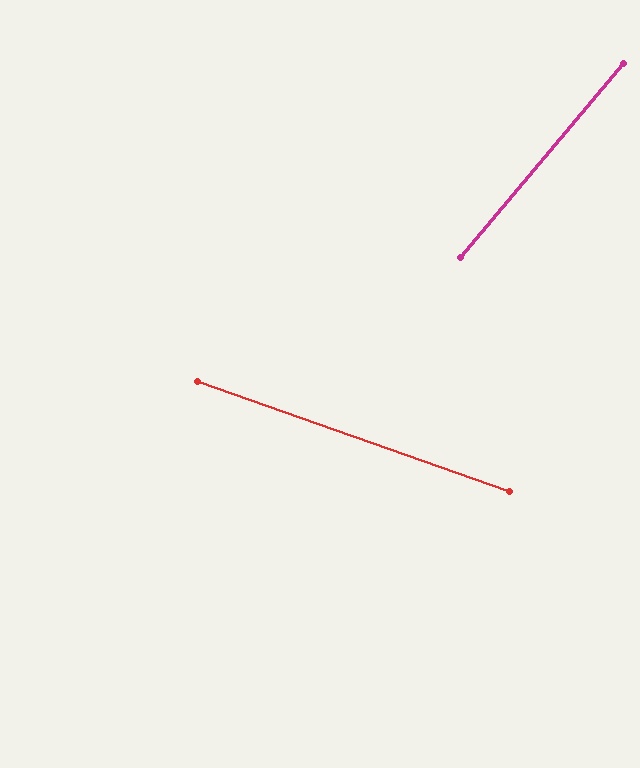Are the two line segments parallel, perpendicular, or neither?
Neither parallel nor perpendicular — they differ by about 69°.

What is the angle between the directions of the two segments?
Approximately 69 degrees.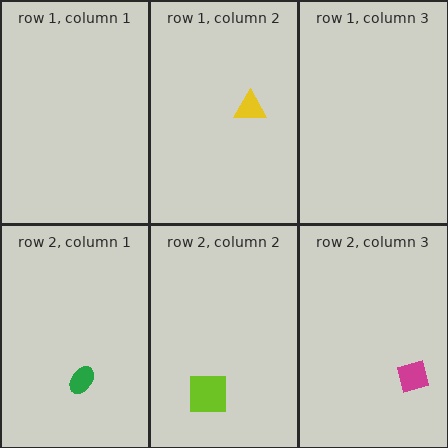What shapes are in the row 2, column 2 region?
The lime square.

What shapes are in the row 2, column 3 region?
The magenta square.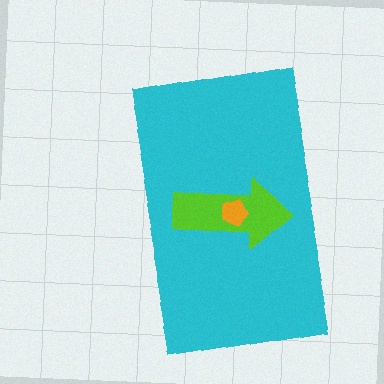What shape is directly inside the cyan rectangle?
The lime arrow.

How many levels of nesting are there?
3.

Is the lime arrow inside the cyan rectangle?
Yes.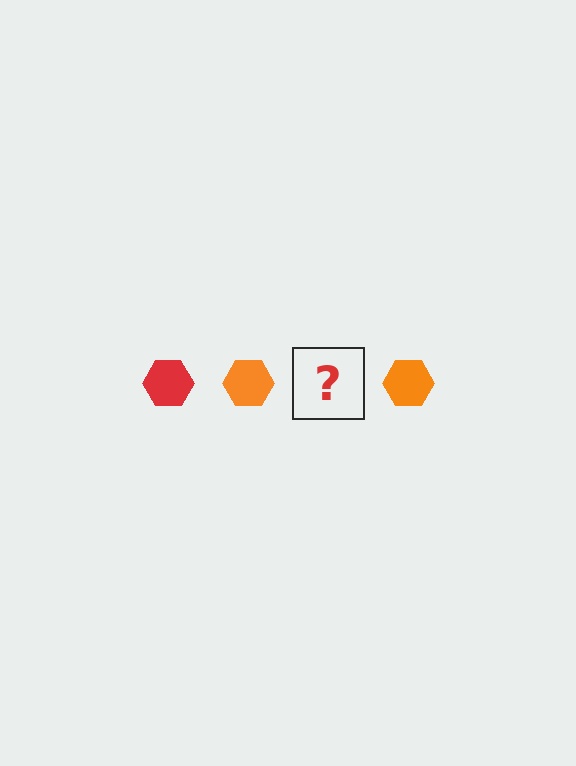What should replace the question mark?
The question mark should be replaced with a red hexagon.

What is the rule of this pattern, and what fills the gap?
The rule is that the pattern cycles through red, orange hexagons. The gap should be filled with a red hexagon.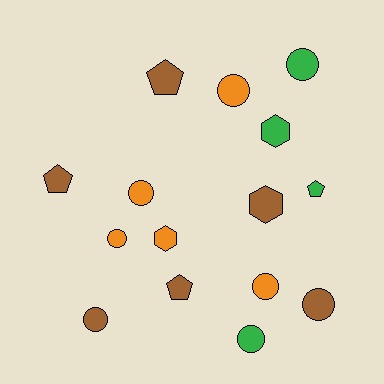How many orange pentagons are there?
There are no orange pentagons.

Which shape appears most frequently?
Circle, with 8 objects.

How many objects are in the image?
There are 15 objects.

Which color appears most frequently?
Brown, with 6 objects.